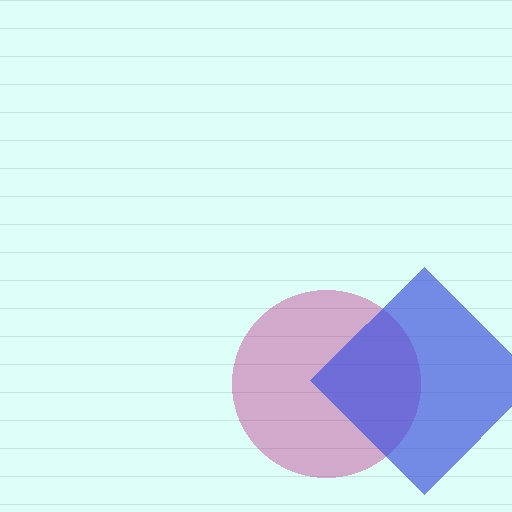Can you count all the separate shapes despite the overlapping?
Yes, there are 2 separate shapes.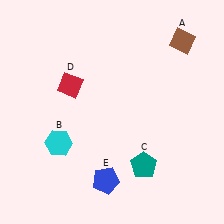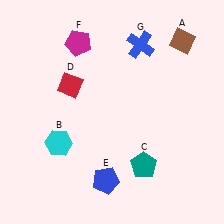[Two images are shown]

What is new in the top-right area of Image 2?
A blue cross (G) was added in the top-right area of Image 2.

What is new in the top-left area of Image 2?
A magenta pentagon (F) was added in the top-left area of Image 2.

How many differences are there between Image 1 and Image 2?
There are 2 differences between the two images.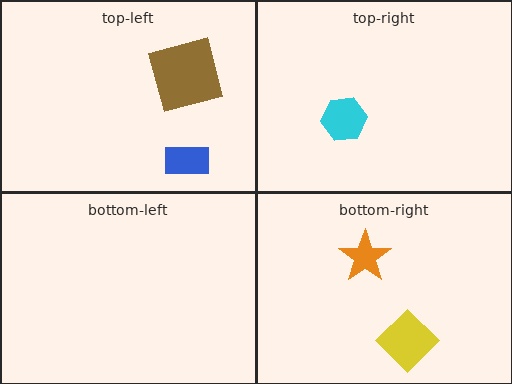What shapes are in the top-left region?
The brown square, the blue rectangle.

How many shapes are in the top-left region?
2.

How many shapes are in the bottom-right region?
2.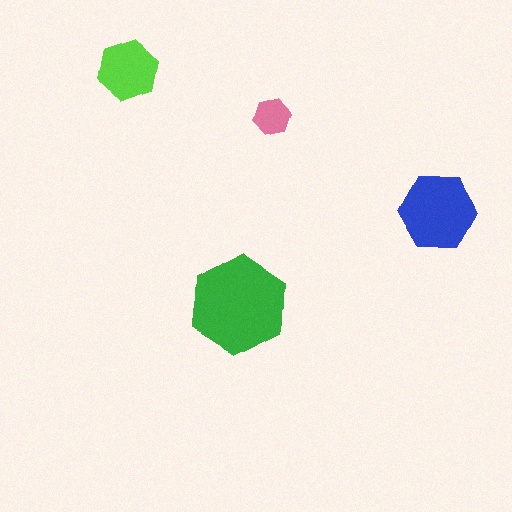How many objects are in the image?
There are 4 objects in the image.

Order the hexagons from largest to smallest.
the green one, the blue one, the lime one, the pink one.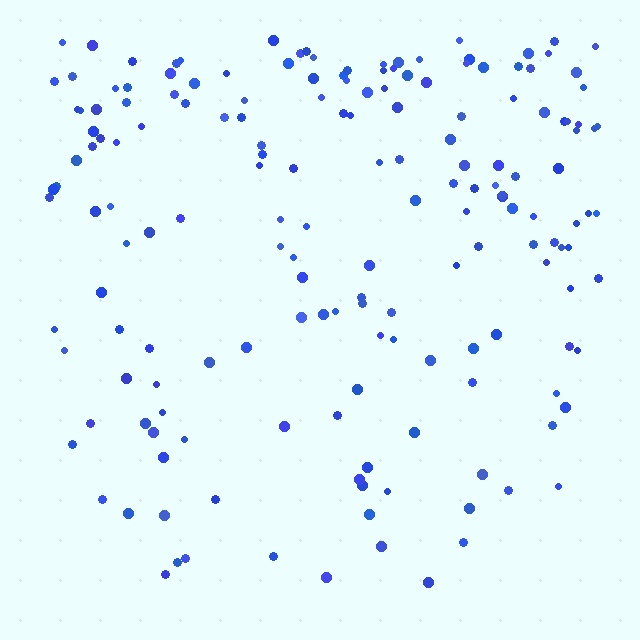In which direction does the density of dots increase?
From bottom to top, with the top side densest.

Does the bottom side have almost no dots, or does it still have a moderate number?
Still a moderate number, just noticeably fewer than the top.